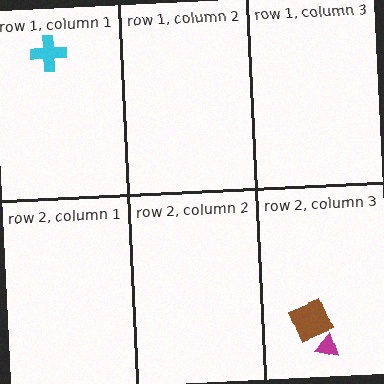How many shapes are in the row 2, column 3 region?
2.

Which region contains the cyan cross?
The row 1, column 1 region.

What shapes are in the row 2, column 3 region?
The magenta triangle, the brown square.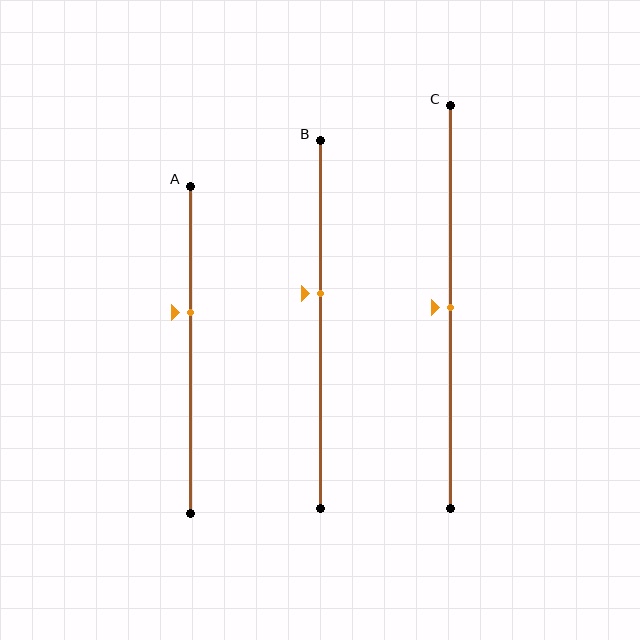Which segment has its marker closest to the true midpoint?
Segment C has its marker closest to the true midpoint.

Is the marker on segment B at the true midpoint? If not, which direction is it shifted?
No, the marker on segment B is shifted upward by about 9% of the segment length.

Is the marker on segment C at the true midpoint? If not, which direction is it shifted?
Yes, the marker on segment C is at the true midpoint.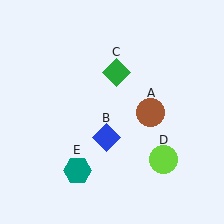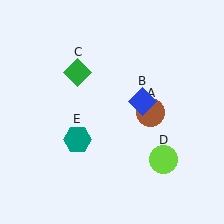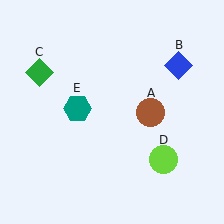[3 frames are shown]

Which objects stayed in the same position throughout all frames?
Brown circle (object A) and lime circle (object D) remained stationary.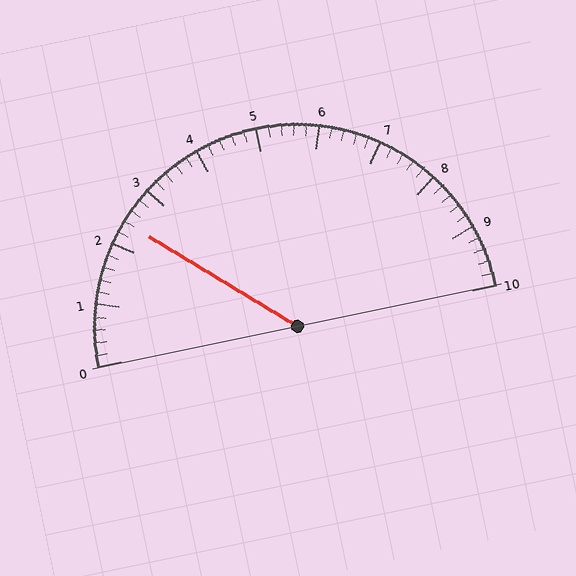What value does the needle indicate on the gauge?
The needle indicates approximately 2.4.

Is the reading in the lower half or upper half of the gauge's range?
The reading is in the lower half of the range (0 to 10).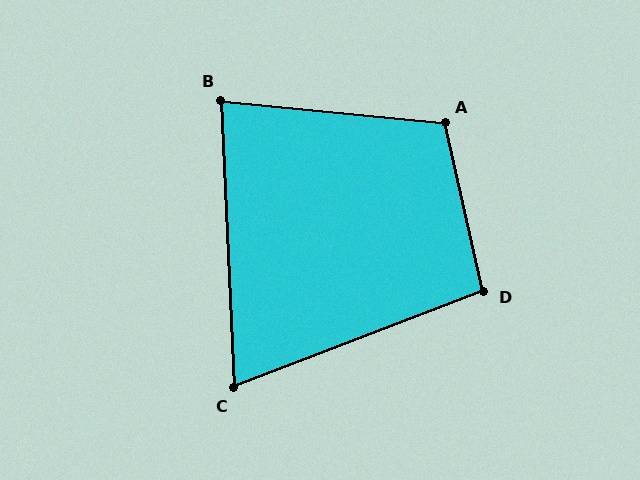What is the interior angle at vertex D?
Approximately 98 degrees (obtuse).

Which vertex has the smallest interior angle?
C, at approximately 71 degrees.